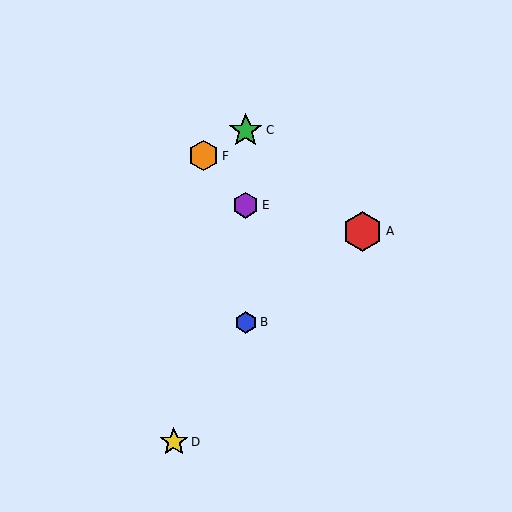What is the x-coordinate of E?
Object E is at x≈246.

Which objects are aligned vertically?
Objects B, C, E are aligned vertically.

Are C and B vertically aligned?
Yes, both are at x≈246.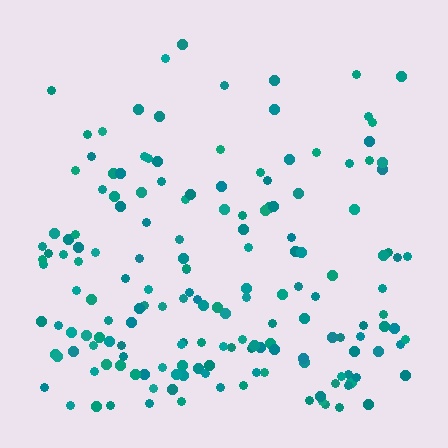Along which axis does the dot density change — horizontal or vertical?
Vertical.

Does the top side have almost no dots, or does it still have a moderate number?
Still a moderate number, just noticeably fewer than the bottom.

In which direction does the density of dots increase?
From top to bottom, with the bottom side densest.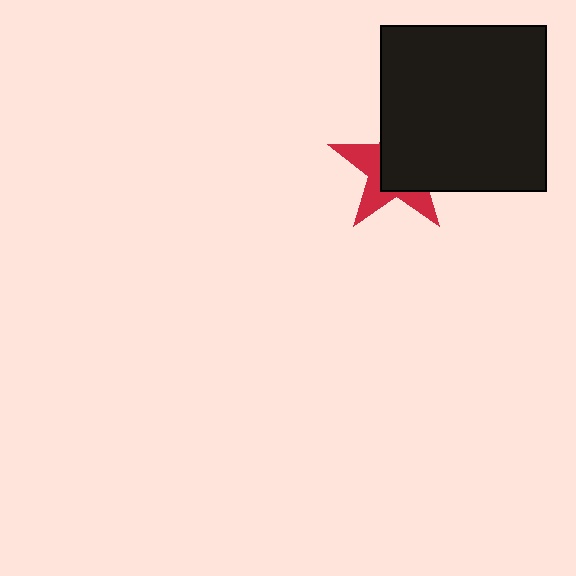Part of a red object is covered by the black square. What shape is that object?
It is a star.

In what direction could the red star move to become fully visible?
The red star could move toward the lower-left. That would shift it out from behind the black square entirely.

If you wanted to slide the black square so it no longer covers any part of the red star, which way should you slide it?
Slide it toward the upper-right — that is the most direct way to separate the two shapes.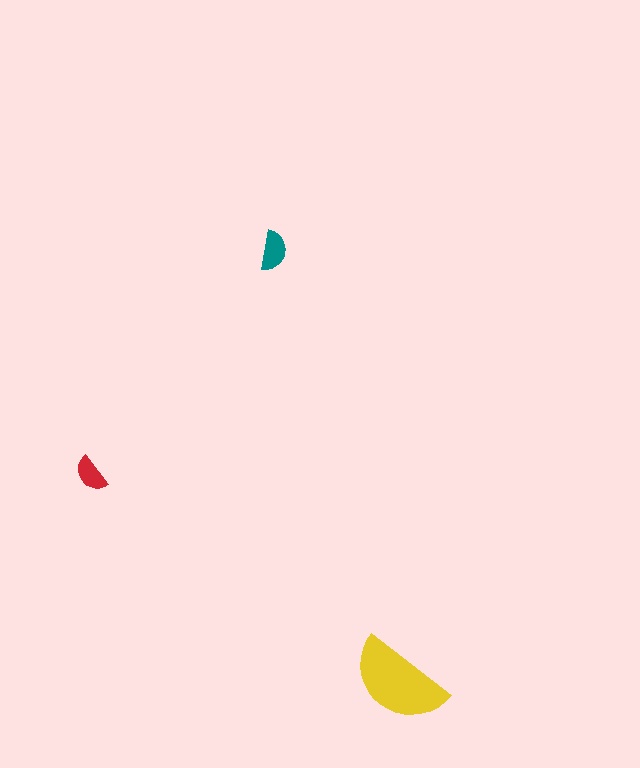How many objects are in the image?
There are 3 objects in the image.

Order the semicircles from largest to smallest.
the yellow one, the teal one, the red one.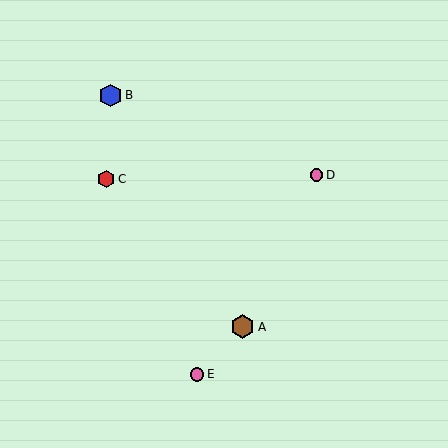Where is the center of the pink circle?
The center of the pink circle is at (197, 374).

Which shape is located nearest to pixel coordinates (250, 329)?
The brown hexagon (labeled A) at (242, 327) is nearest to that location.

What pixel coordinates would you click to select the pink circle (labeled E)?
Click at (197, 374) to select the pink circle E.